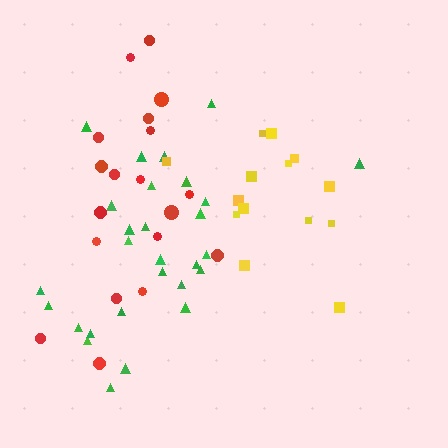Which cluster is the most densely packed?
Green.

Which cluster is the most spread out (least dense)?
Red.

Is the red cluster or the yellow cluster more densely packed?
Yellow.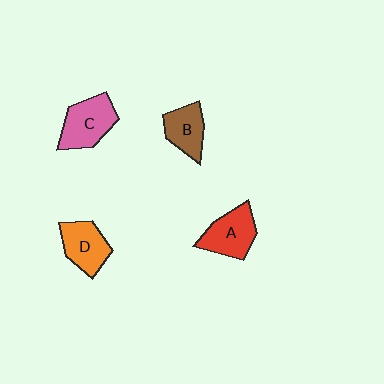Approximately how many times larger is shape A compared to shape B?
Approximately 1.2 times.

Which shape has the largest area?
Shape C (pink).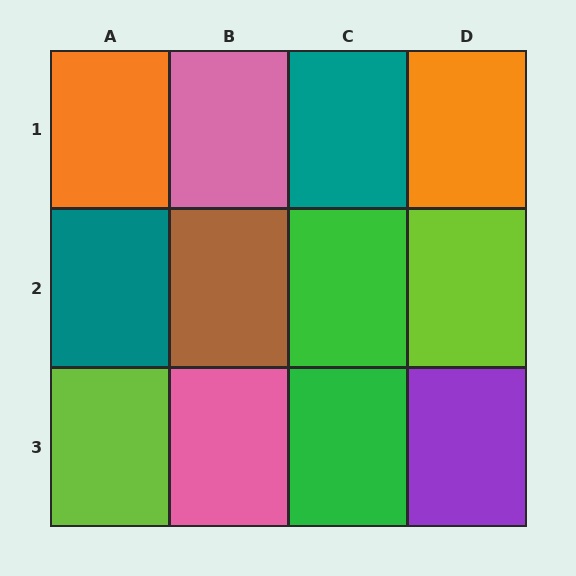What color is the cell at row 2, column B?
Brown.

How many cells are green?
2 cells are green.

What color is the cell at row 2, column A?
Teal.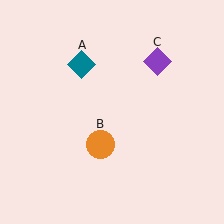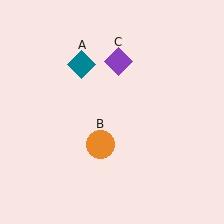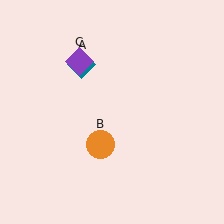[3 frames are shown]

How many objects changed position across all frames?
1 object changed position: purple diamond (object C).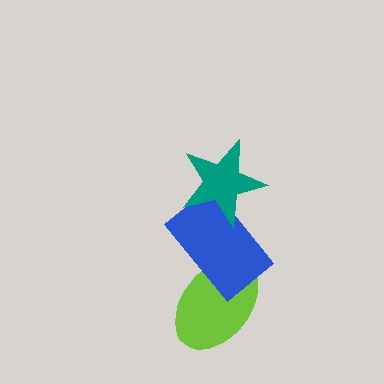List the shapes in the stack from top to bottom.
From top to bottom: the teal star, the blue rectangle, the lime ellipse.